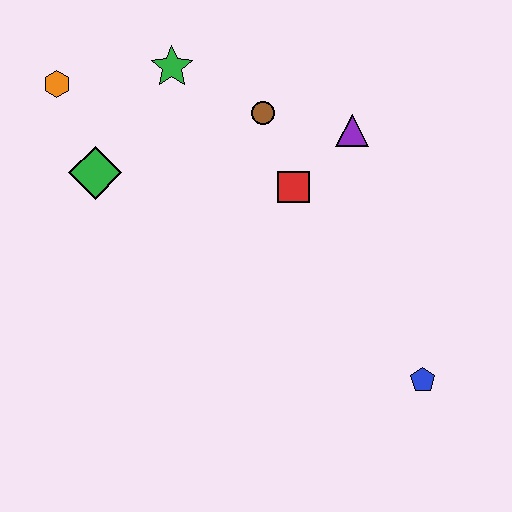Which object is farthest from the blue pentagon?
The orange hexagon is farthest from the blue pentagon.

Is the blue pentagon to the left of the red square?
No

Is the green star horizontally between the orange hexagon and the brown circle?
Yes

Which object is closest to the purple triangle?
The red square is closest to the purple triangle.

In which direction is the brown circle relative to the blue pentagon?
The brown circle is above the blue pentagon.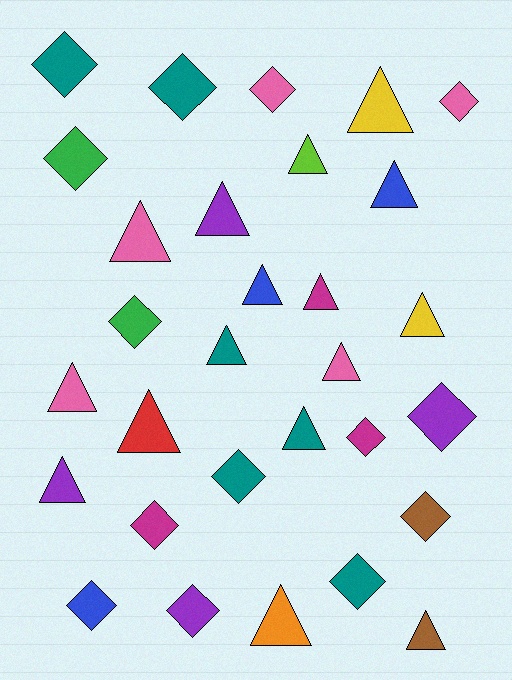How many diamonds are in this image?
There are 14 diamonds.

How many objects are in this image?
There are 30 objects.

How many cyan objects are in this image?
There are no cyan objects.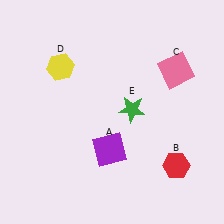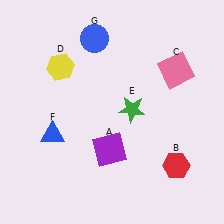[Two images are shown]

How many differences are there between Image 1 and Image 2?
There are 2 differences between the two images.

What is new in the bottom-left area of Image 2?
A blue triangle (F) was added in the bottom-left area of Image 2.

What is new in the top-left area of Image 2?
A blue circle (G) was added in the top-left area of Image 2.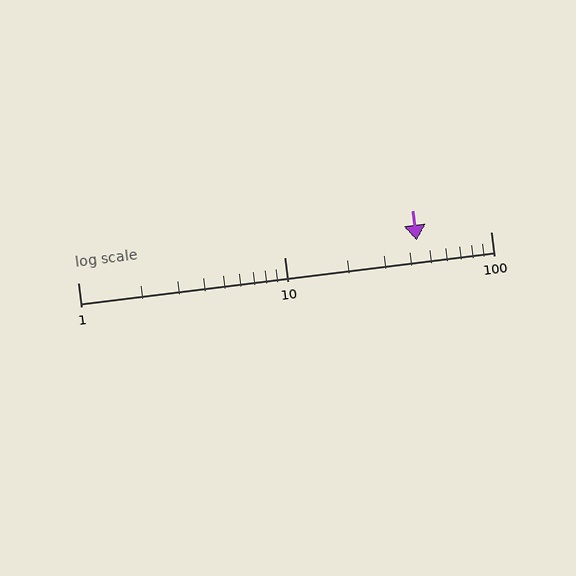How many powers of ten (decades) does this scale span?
The scale spans 2 decades, from 1 to 100.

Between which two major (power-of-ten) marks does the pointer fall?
The pointer is between 10 and 100.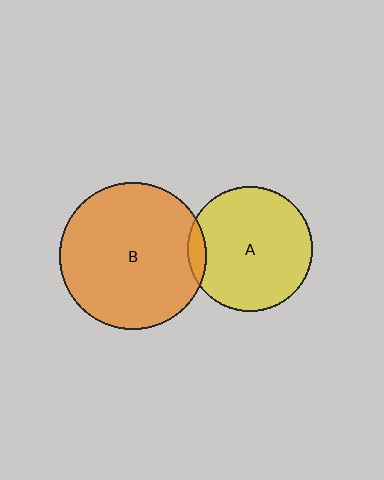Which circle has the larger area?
Circle B (orange).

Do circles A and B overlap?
Yes.